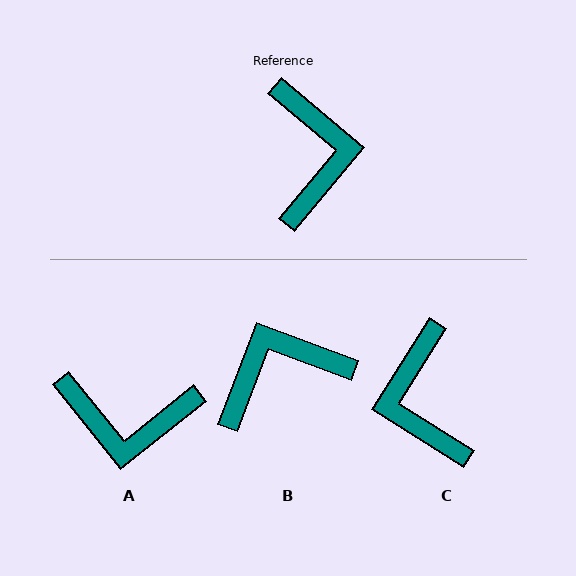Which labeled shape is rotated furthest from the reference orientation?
C, about 172 degrees away.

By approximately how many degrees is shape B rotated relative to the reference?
Approximately 109 degrees counter-clockwise.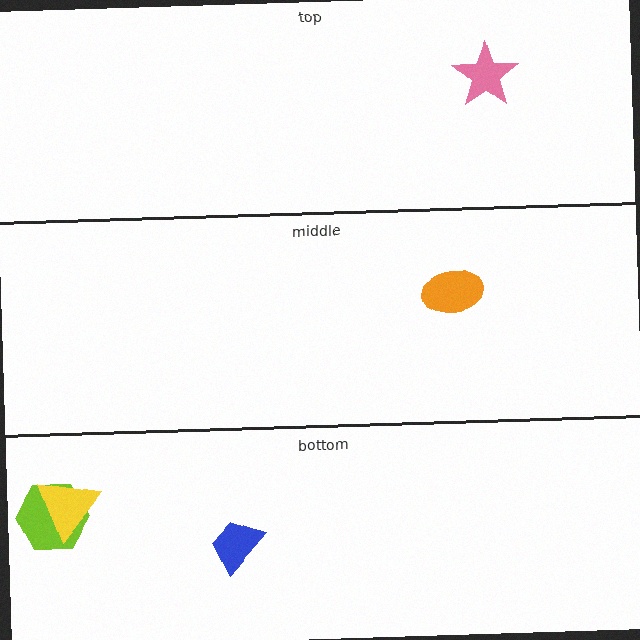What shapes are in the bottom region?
The blue trapezoid, the lime hexagon, the yellow triangle.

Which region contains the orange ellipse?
The middle region.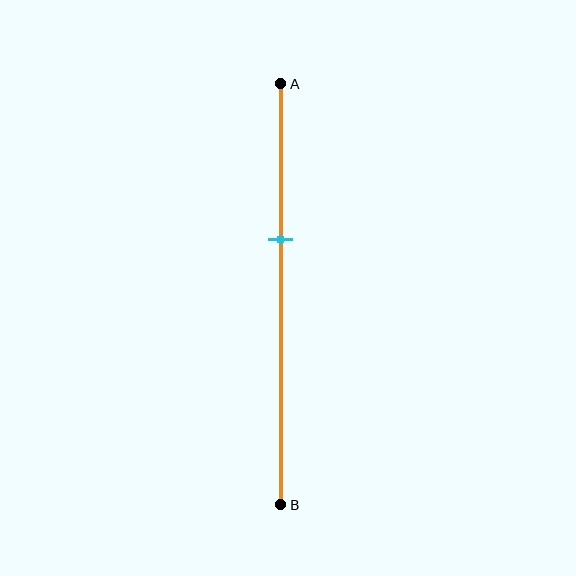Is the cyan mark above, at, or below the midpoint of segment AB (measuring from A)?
The cyan mark is above the midpoint of segment AB.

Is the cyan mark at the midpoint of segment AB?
No, the mark is at about 35% from A, not at the 50% midpoint.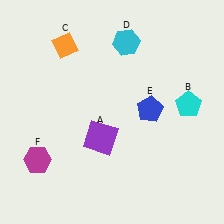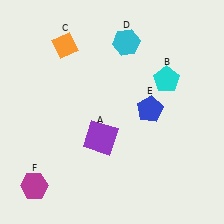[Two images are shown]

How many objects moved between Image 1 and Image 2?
2 objects moved between the two images.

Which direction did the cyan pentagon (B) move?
The cyan pentagon (B) moved up.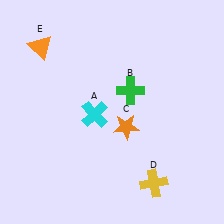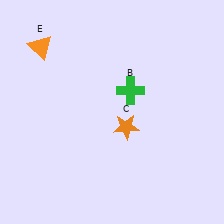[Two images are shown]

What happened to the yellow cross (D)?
The yellow cross (D) was removed in Image 2. It was in the bottom-right area of Image 1.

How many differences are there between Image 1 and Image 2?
There are 2 differences between the two images.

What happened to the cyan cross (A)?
The cyan cross (A) was removed in Image 2. It was in the bottom-left area of Image 1.